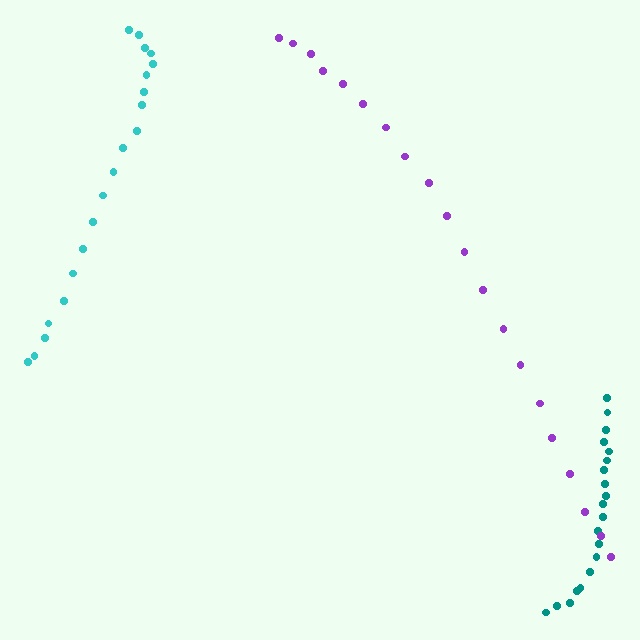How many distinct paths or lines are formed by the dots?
There are 3 distinct paths.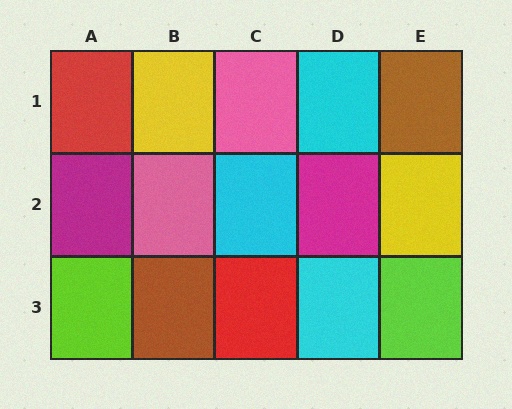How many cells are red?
2 cells are red.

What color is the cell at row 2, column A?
Magenta.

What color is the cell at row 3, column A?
Lime.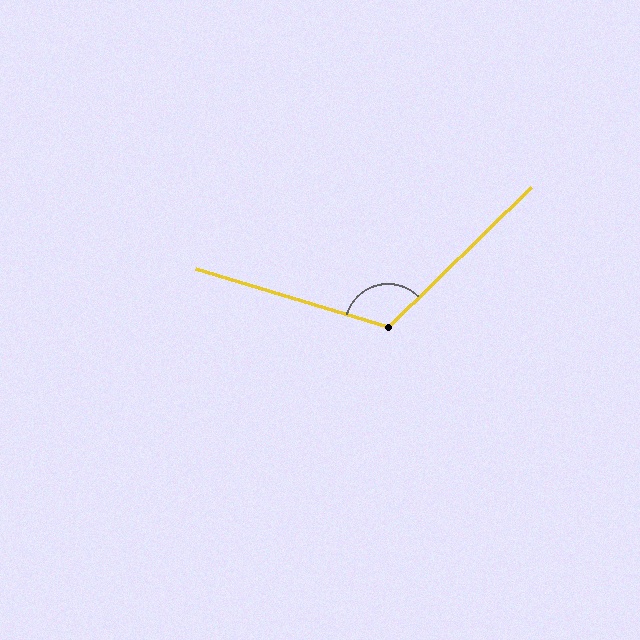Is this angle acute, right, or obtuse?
It is obtuse.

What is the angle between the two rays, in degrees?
Approximately 119 degrees.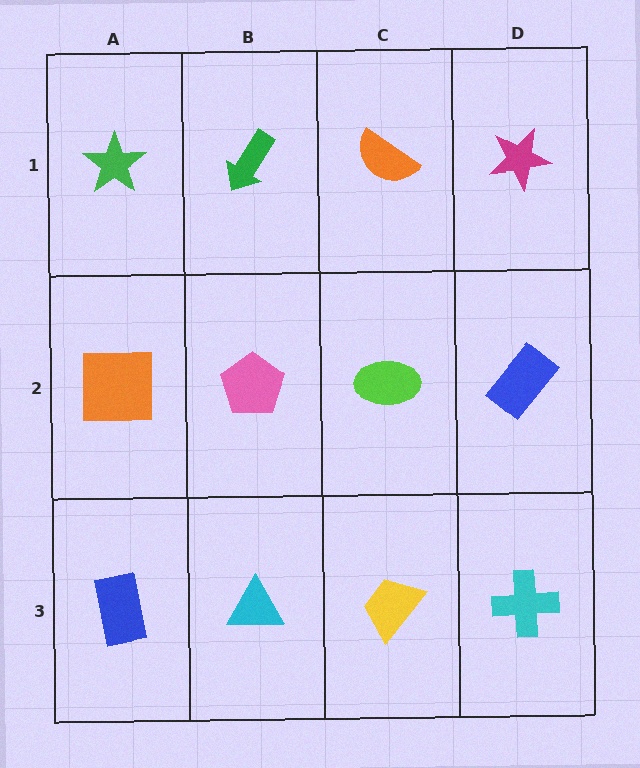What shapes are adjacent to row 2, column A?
A green star (row 1, column A), a blue rectangle (row 3, column A), a pink pentagon (row 2, column B).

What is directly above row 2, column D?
A magenta star.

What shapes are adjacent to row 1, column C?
A lime ellipse (row 2, column C), a green arrow (row 1, column B), a magenta star (row 1, column D).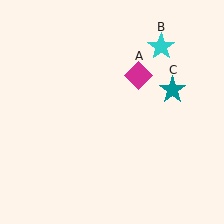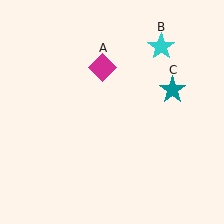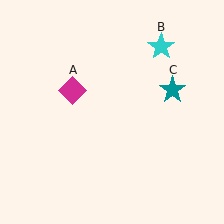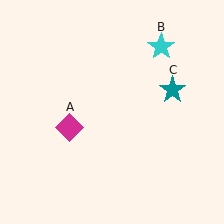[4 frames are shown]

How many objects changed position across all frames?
1 object changed position: magenta diamond (object A).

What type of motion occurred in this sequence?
The magenta diamond (object A) rotated counterclockwise around the center of the scene.